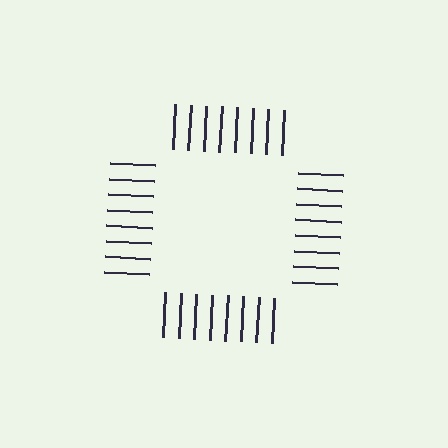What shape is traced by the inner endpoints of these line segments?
An illusory square — the line segments terminate on its edges but no continuous stroke is drawn.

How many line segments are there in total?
32 — 8 along each of the 4 edges.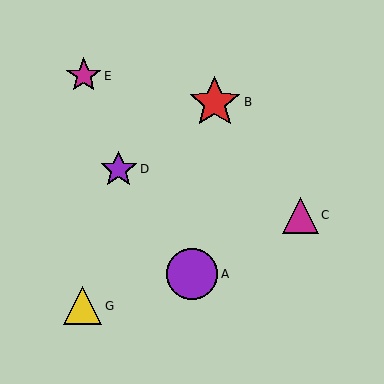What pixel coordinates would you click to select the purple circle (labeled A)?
Click at (192, 274) to select the purple circle A.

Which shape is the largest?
The red star (labeled B) is the largest.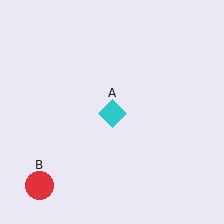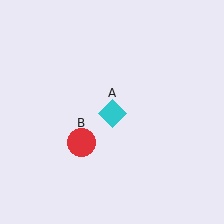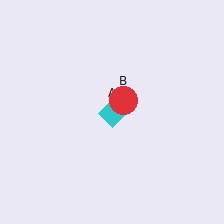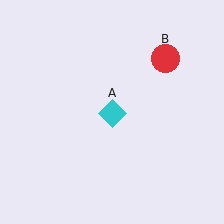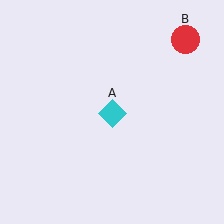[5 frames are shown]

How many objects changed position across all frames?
1 object changed position: red circle (object B).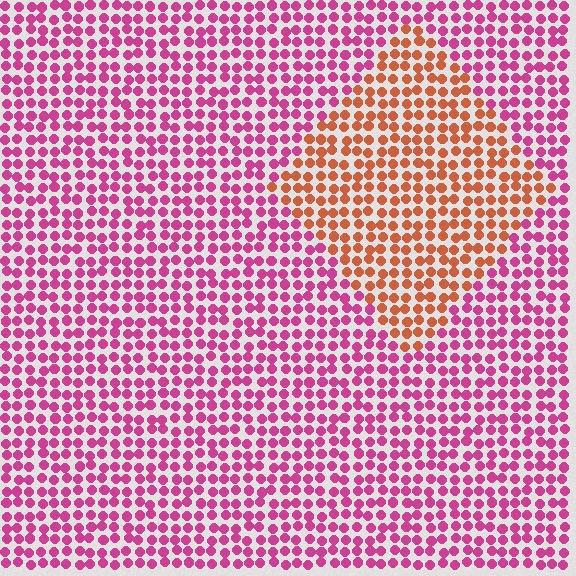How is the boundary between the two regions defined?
The boundary is defined purely by a slight shift in hue (about 50 degrees). Spacing, size, and orientation are identical on both sides.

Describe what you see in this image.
The image is filled with small magenta elements in a uniform arrangement. A diamond-shaped region is visible where the elements are tinted to a slightly different hue, forming a subtle color boundary.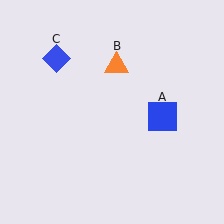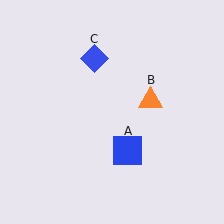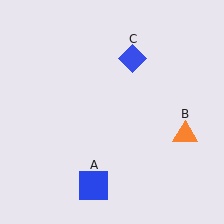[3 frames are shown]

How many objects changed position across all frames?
3 objects changed position: blue square (object A), orange triangle (object B), blue diamond (object C).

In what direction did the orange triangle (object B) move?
The orange triangle (object B) moved down and to the right.